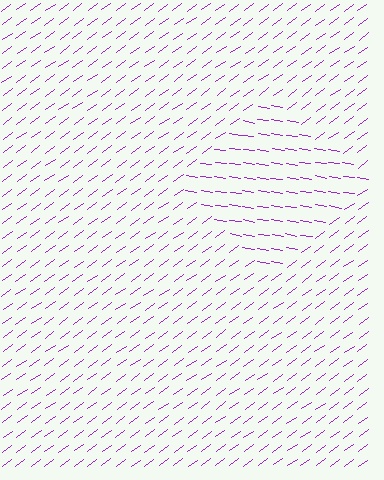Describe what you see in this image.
The image is filled with small purple line segments. A diamond region in the image has lines oriented differently from the surrounding lines, creating a visible texture boundary.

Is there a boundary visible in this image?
Yes, there is a texture boundary formed by a change in line orientation.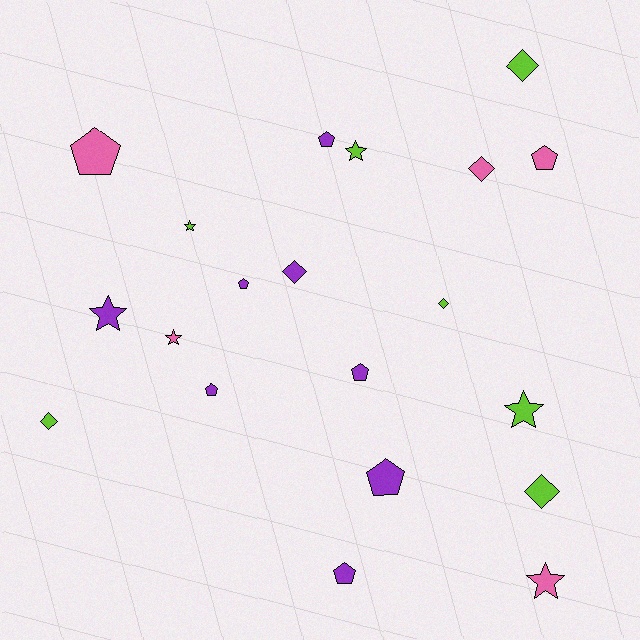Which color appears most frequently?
Purple, with 8 objects.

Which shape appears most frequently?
Pentagon, with 8 objects.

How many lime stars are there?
There are 3 lime stars.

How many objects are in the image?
There are 20 objects.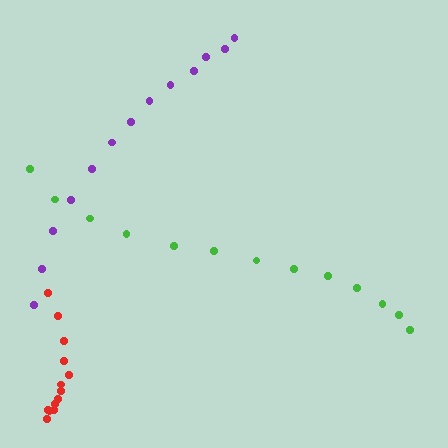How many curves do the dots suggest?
There are 3 distinct paths.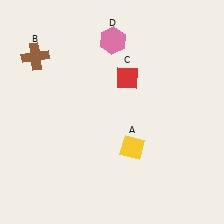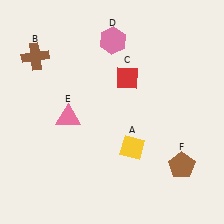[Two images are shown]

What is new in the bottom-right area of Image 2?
A brown pentagon (F) was added in the bottom-right area of Image 2.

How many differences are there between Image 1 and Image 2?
There are 2 differences between the two images.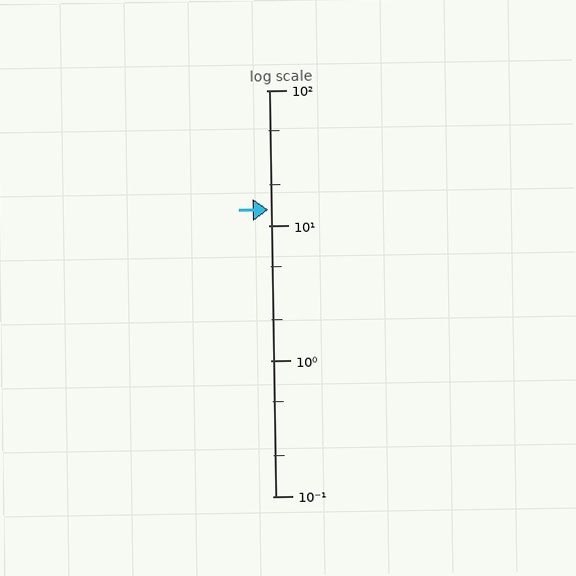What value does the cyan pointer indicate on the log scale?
The pointer indicates approximately 13.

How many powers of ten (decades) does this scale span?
The scale spans 3 decades, from 0.1 to 100.